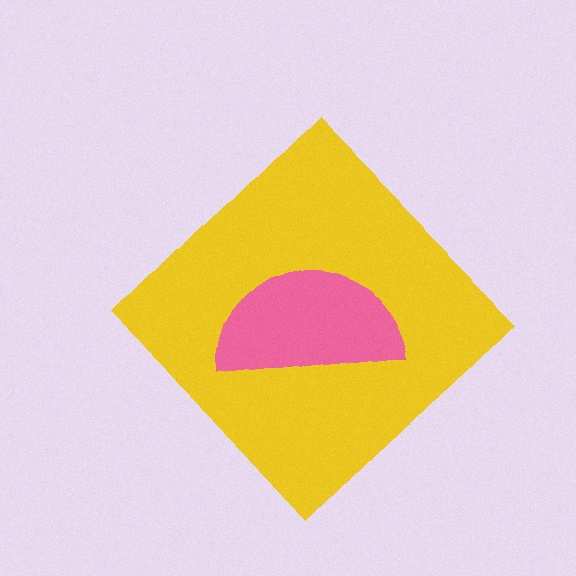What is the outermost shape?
The yellow diamond.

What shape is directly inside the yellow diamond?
The pink semicircle.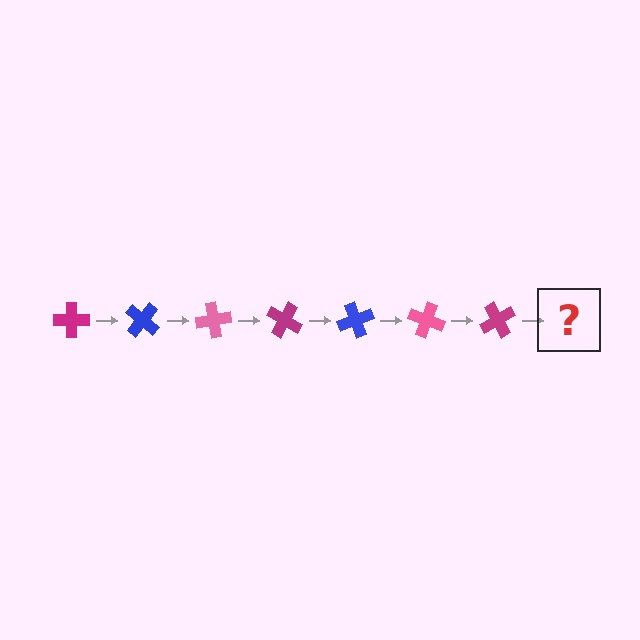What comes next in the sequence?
The next element should be a blue cross, rotated 280 degrees from the start.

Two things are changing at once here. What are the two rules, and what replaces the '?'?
The two rules are that it rotates 40 degrees each step and the color cycles through magenta, blue, and pink. The '?' should be a blue cross, rotated 280 degrees from the start.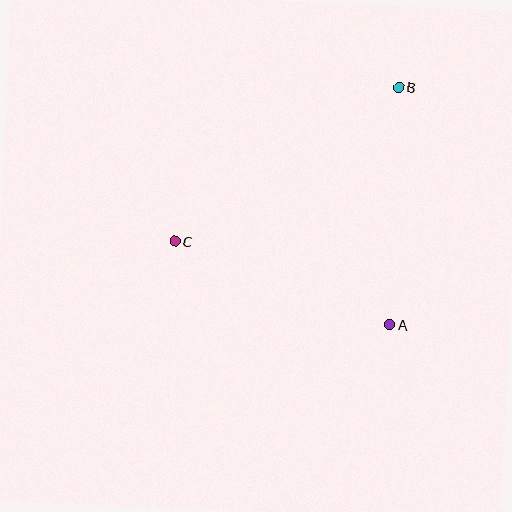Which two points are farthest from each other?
Points B and C are farthest from each other.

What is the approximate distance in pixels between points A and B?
The distance between A and B is approximately 238 pixels.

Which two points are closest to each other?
Points A and C are closest to each other.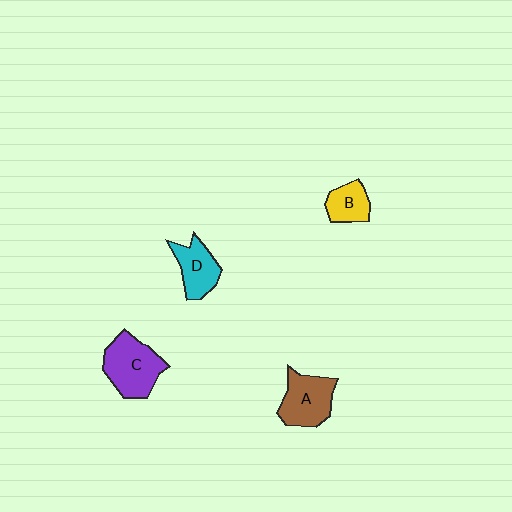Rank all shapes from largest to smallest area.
From largest to smallest: C (purple), A (brown), D (cyan), B (yellow).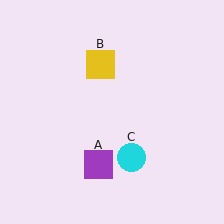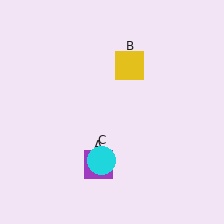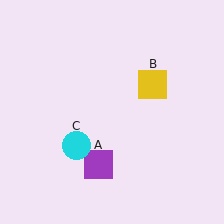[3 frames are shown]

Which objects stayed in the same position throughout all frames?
Purple square (object A) remained stationary.